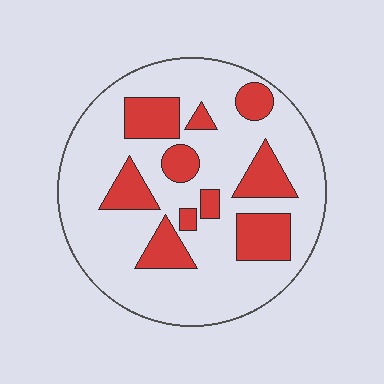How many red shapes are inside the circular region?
10.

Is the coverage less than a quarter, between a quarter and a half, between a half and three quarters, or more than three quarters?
Between a quarter and a half.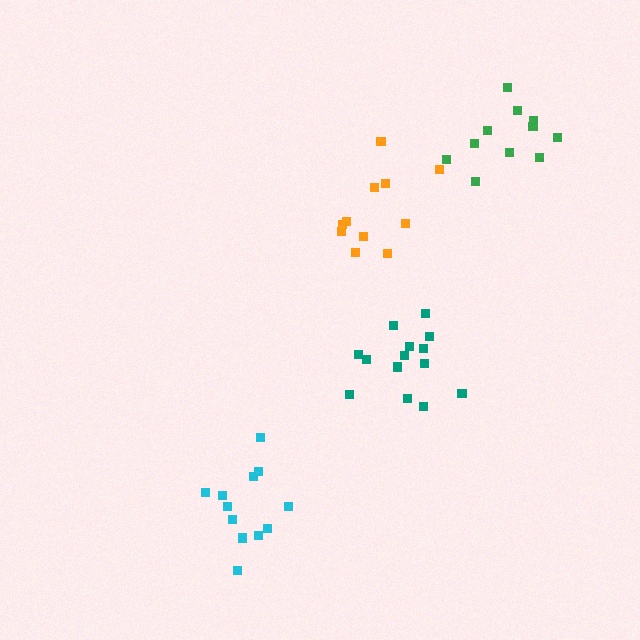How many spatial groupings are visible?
There are 4 spatial groupings.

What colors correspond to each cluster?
The clusters are colored: green, teal, cyan, orange.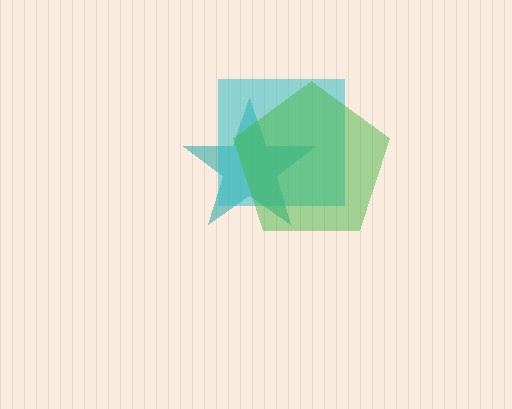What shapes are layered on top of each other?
The layered shapes are: a teal star, a cyan square, a green pentagon.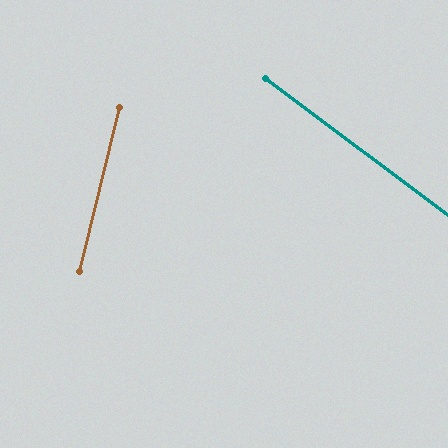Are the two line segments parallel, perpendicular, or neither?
Neither parallel nor perpendicular — they differ by about 67°.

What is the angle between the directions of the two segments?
Approximately 67 degrees.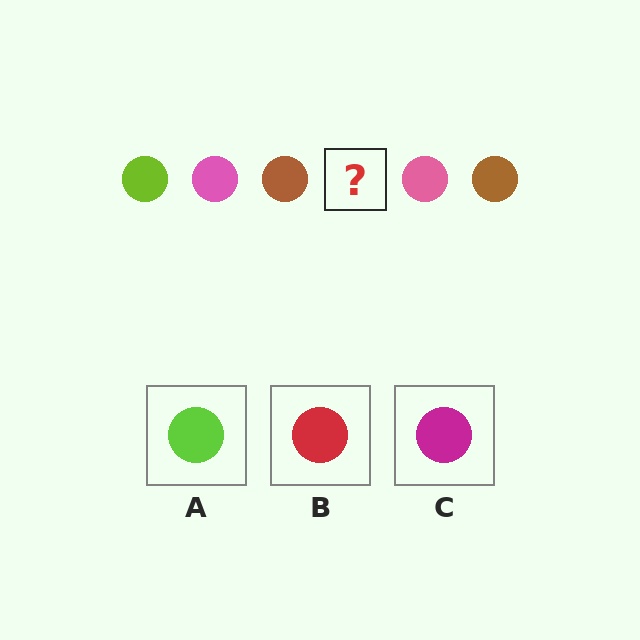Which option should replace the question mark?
Option A.